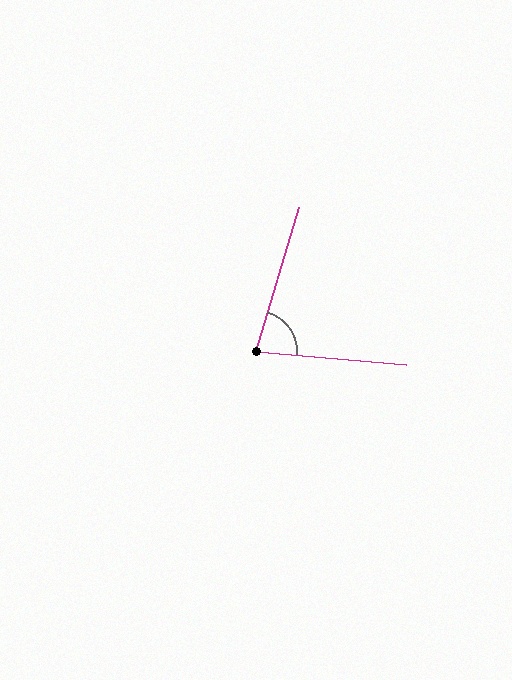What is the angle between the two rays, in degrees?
Approximately 78 degrees.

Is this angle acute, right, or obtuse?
It is acute.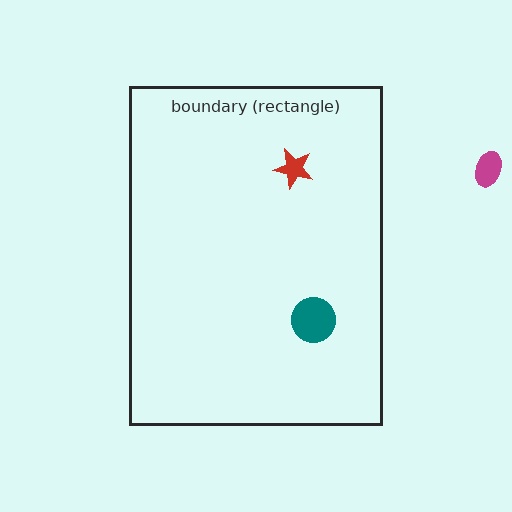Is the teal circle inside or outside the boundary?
Inside.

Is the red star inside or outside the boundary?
Inside.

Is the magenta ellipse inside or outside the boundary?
Outside.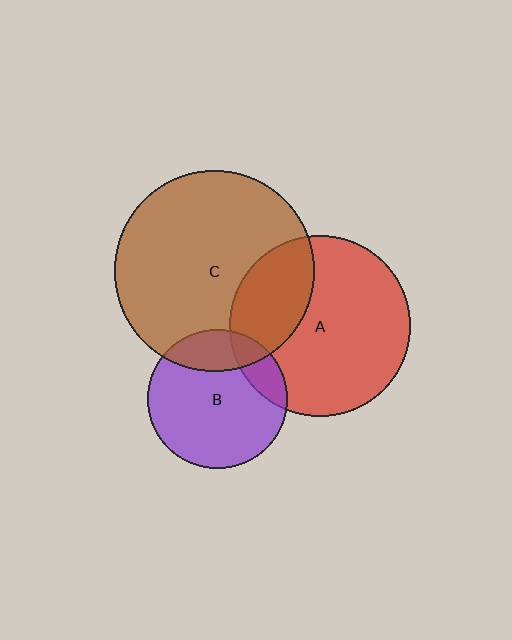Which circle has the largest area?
Circle C (brown).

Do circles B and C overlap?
Yes.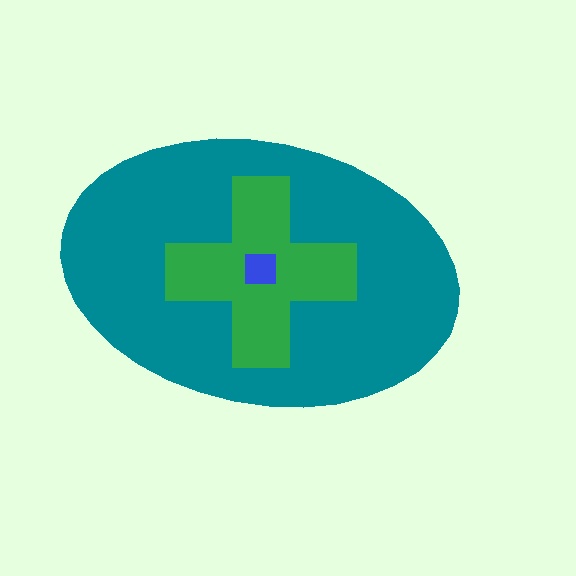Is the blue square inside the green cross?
Yes.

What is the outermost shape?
The teal ellipse.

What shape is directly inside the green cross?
The blue square.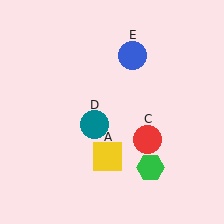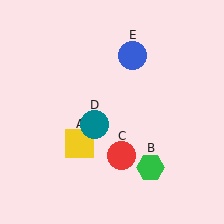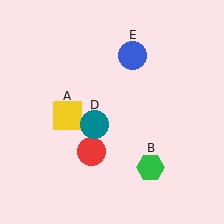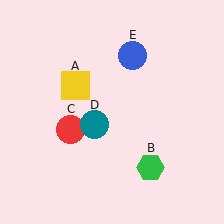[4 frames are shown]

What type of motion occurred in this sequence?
The yellow square (object A), red circle (object C) rotated clockwise around the center of the scene.